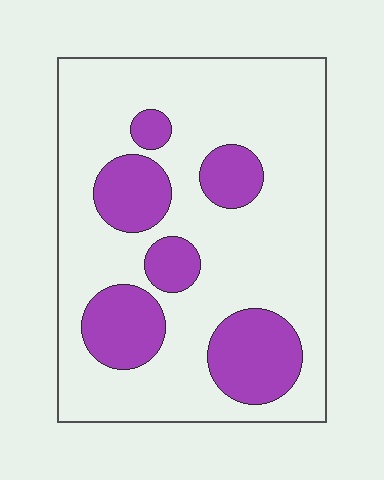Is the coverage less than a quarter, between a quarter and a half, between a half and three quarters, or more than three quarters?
Between a quarter and a half.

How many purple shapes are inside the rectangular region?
6.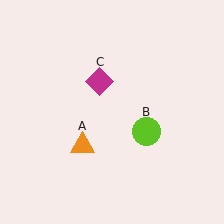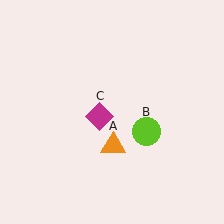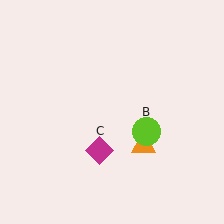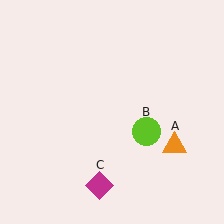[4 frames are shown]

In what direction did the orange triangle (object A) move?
The orange triangle (object A) moved right.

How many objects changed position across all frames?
2 objects changed position: orange triangle (object A), magenta diamond (object C).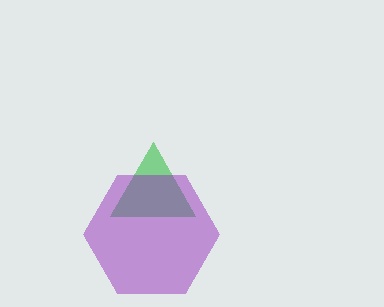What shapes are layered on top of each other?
The layered shapes are: a green triangle, a purple hexagon.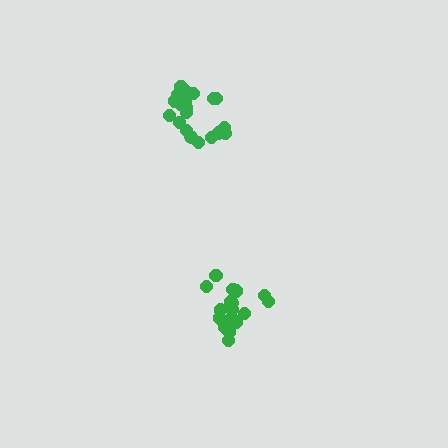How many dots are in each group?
Group 1: 17 dots, Group 2: 20 dots (37 total).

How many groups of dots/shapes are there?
There are 2 groups.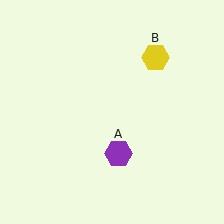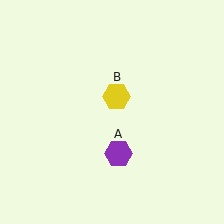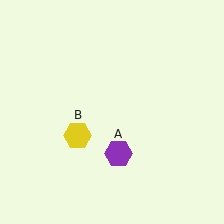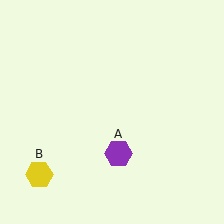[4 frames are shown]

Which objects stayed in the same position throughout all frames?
Purple hexagon (object A) remained stationary.